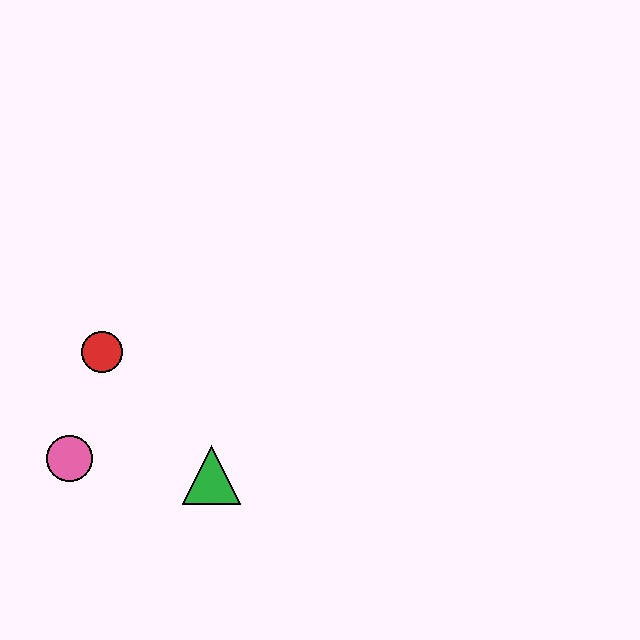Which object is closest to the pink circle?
The red circle is closest to the pink circle.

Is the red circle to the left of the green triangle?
Yes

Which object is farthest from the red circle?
The green triangle is farthest from the red circle.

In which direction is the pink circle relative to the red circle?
The pink circle is below the red circle.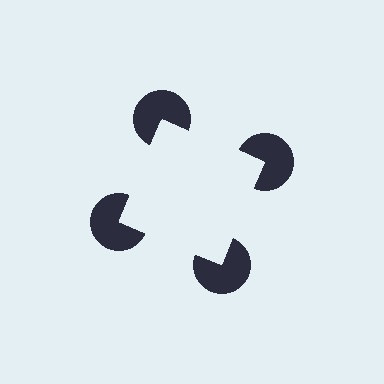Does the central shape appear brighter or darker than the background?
It typically appears slightly brighter than the background, even though no actual brightness change is drawn.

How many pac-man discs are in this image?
There are 4 — one at each vertex of the illusory square.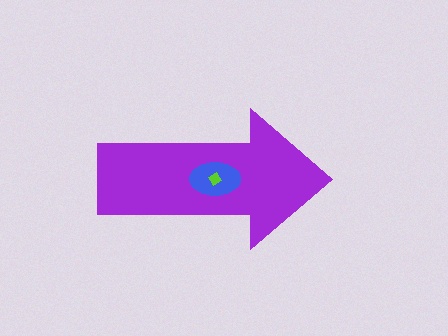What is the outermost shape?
The purple arrow.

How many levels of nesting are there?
3.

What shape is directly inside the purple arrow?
The blue ellipse.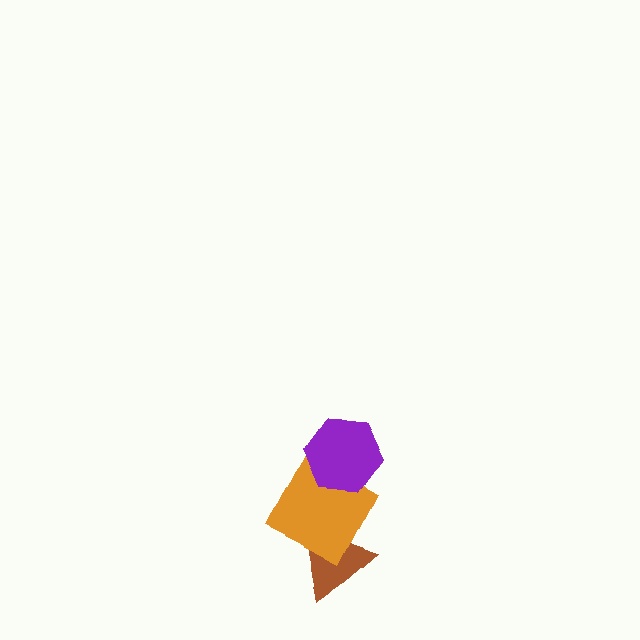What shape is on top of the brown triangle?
The orange square is on top of the brown triangle.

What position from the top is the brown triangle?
The brown triangle is 3rd from the top.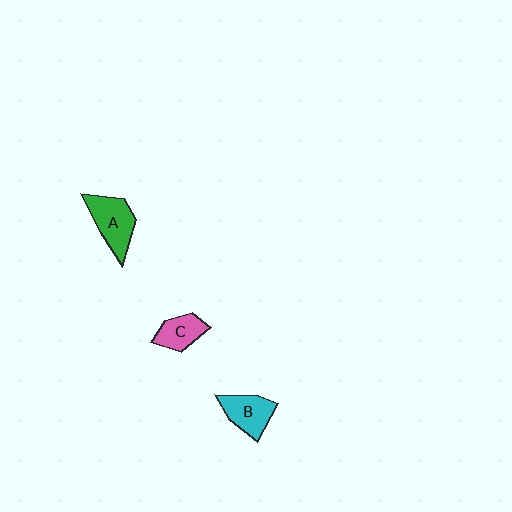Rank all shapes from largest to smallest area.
From largest to smallest: A (green), B (cyan), C (pink).